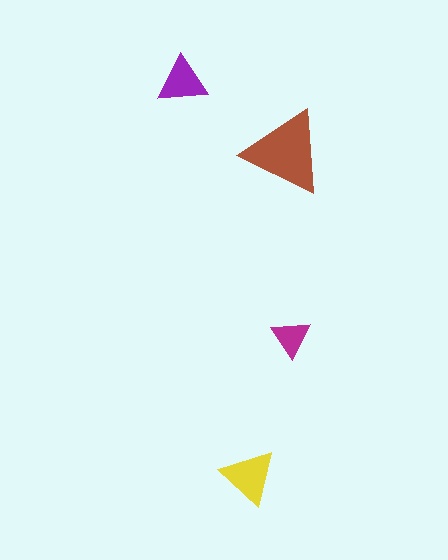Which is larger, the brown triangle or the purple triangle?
The brown one.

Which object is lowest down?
The yellow triangle is bottommost.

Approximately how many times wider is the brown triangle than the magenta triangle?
About 2 times wider.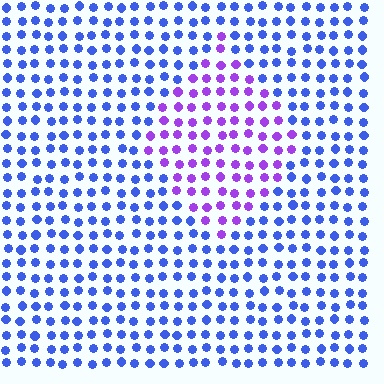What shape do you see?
I see a diamond.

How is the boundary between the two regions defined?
The boundary is defined purely by a slight shift in hue (about 47 degrees). Spacing, size, and orientation are identical on both sides.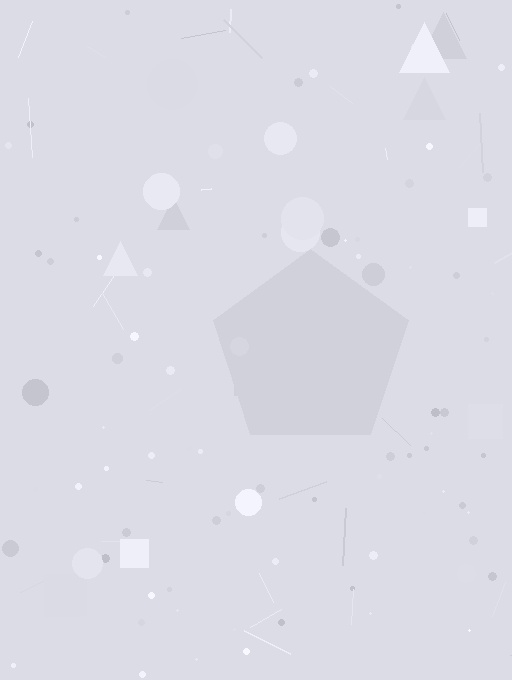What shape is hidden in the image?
A pentagon is hidden in the image.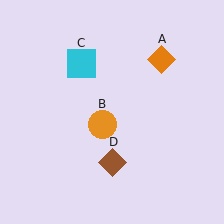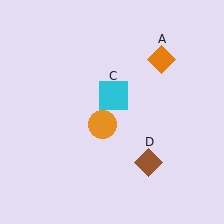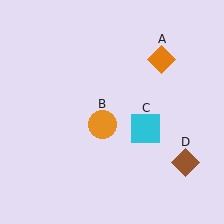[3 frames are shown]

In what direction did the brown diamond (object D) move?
The brown diamond (object D) moved right.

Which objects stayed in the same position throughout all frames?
Orange diamond (object A) and orange circle (object B) remained stationary.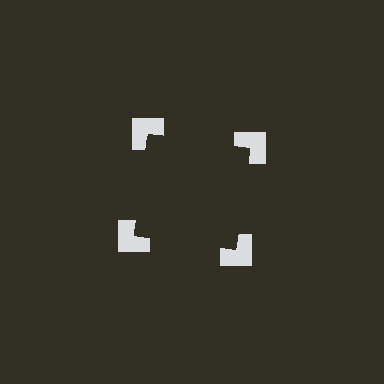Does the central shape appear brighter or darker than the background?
It typically appears slightly darker than the background, even though no actual brightness change is drawn.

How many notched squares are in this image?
There are 4 — one at each vertex of the illusory square.